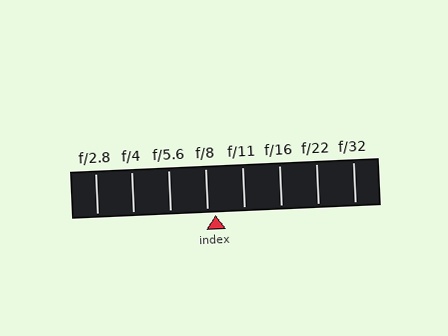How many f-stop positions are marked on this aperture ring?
There are 8 f-stop positions marked.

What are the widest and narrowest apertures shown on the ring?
The widest aperture shown is f/2.8 and the narrowest is f/32.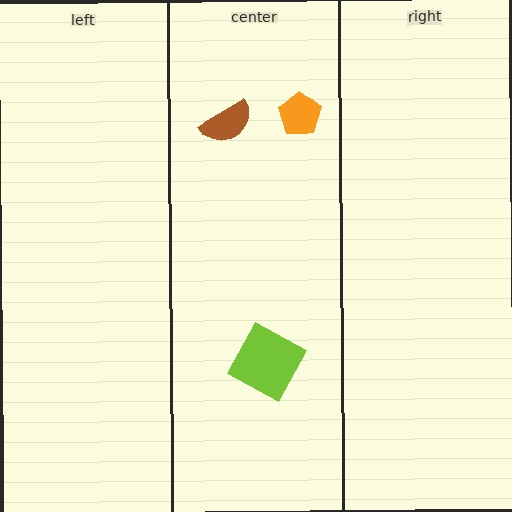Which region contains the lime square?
The center region.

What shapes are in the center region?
The orange pentagon, the brown semicircle, the lime square.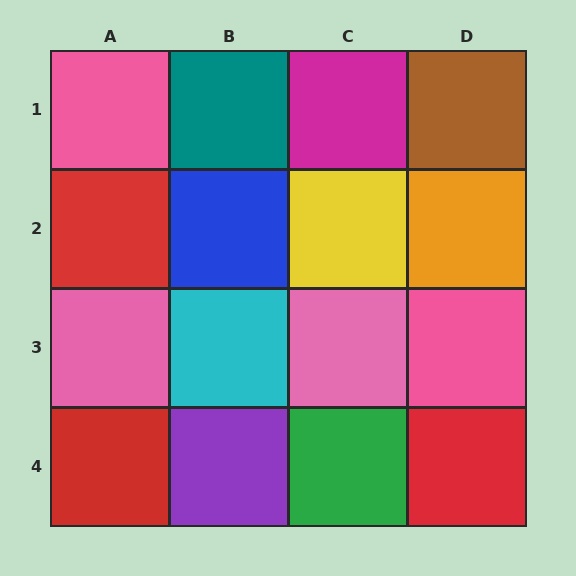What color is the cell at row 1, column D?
Brown.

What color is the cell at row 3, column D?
Pink.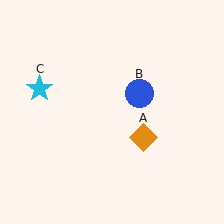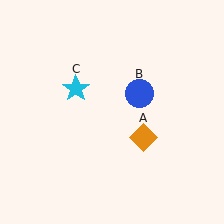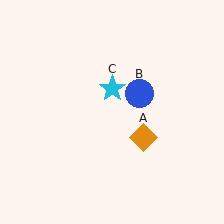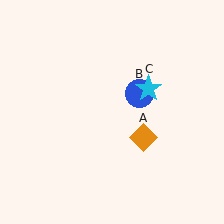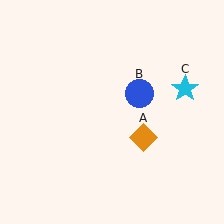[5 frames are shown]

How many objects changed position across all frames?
1 object changed position: cyan star (object C).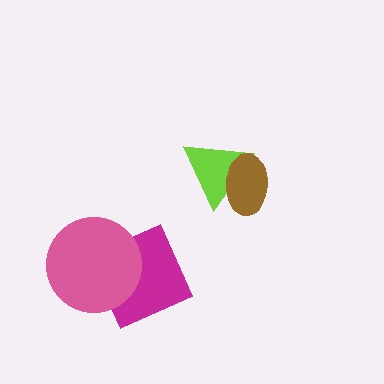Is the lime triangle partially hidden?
Yes, it is partially covered by another shape.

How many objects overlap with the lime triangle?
1 object overlaps with the lime triangle.